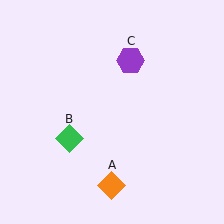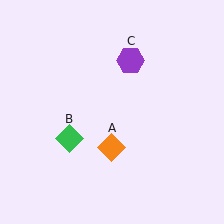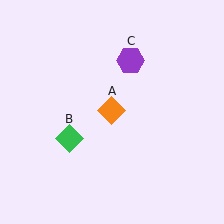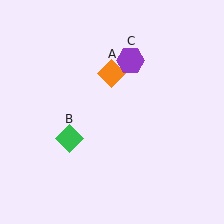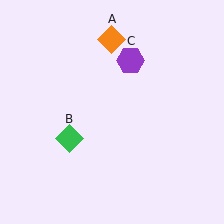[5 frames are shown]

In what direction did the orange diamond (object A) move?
The orange diamond (object A) moved up.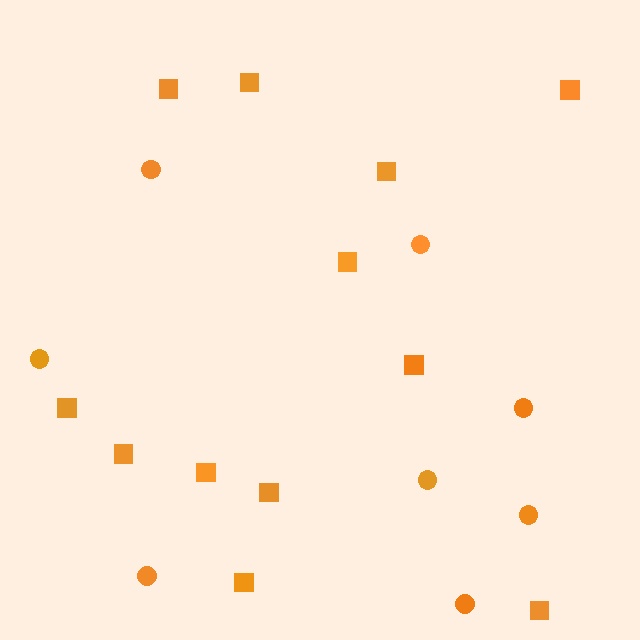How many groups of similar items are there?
There are 2 groups: one group of squares (12) and one group of circles (8).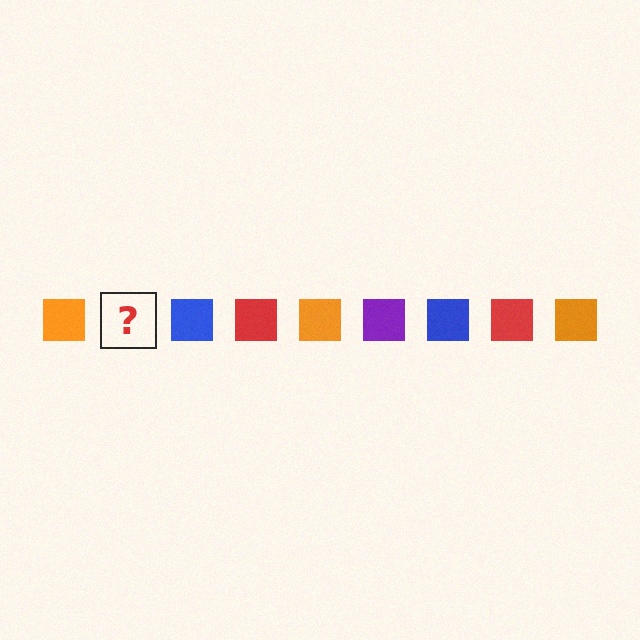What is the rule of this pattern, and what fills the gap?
The rule is that the pattern cycles through orange, purple, blue, red squares. The gap should be filled with a purple square.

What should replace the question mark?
The question mark should be replaced with a purple square.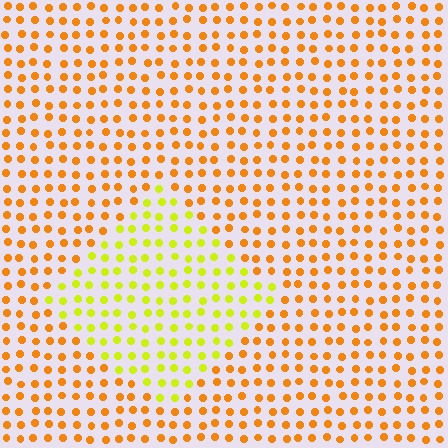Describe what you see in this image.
The image is filled with small orange elements in a uniform arrangement. A diamond-shaped region is visible where the elements are tinted to a slightly different hue, forming a subtle color boundary.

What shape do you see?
I see a diamond.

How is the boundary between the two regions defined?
The boundary is defined purely by a slight shift in hue (about 39 degrees). Spacing, size, and orientation are identical on both sides.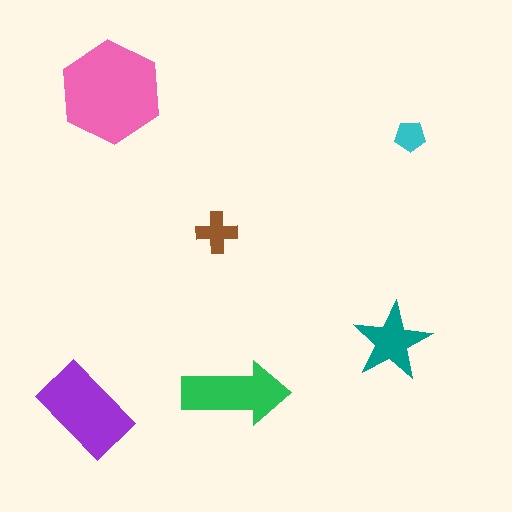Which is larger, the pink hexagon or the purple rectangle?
The pink hexagon.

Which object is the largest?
The pink hexagon.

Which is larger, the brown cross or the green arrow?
The green arrow.